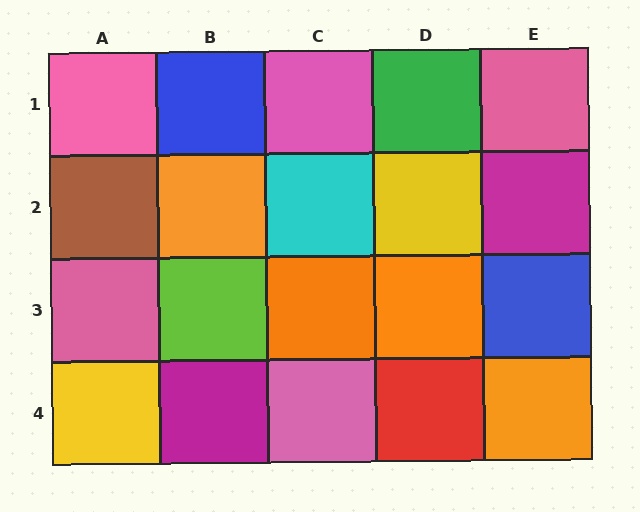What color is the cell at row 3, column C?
Orange.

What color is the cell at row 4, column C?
Pink.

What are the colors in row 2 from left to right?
Brown, orange, cyan, yellow, magenta.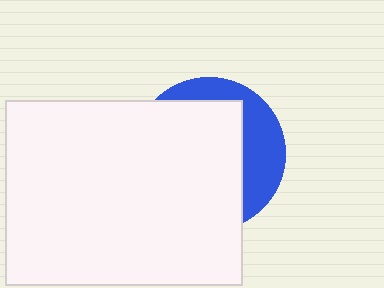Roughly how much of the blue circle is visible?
A small part of it is visible (roughly 31%).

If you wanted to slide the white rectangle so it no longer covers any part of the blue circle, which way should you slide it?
Slide it left — that is the most direct way to separate the two shapes.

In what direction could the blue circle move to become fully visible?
The blue circle could move right. That would shift it out from behind the white rectangle entirely.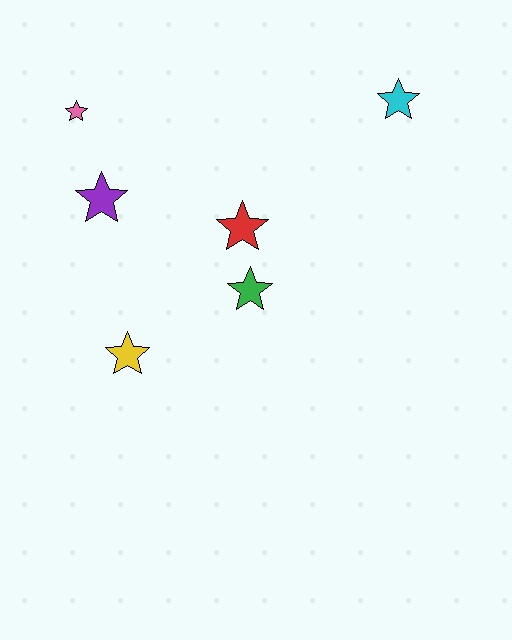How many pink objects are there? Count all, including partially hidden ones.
There is 1 pink object.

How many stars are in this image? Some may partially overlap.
There are 6 stars.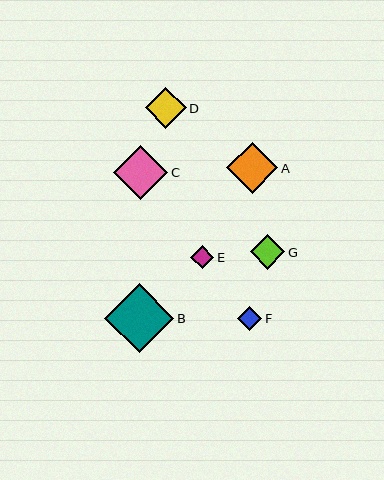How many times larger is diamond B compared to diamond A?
Diamond B is approximately 1.4 times the size of diamond A.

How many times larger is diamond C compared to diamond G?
Diamond C is approximately 1.6 times the size of diamond G.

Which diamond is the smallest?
Diamond E is the smallest with a size of approximately 23 pixels.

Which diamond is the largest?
Diamond B is the largest with a size of approximately 69 pixels.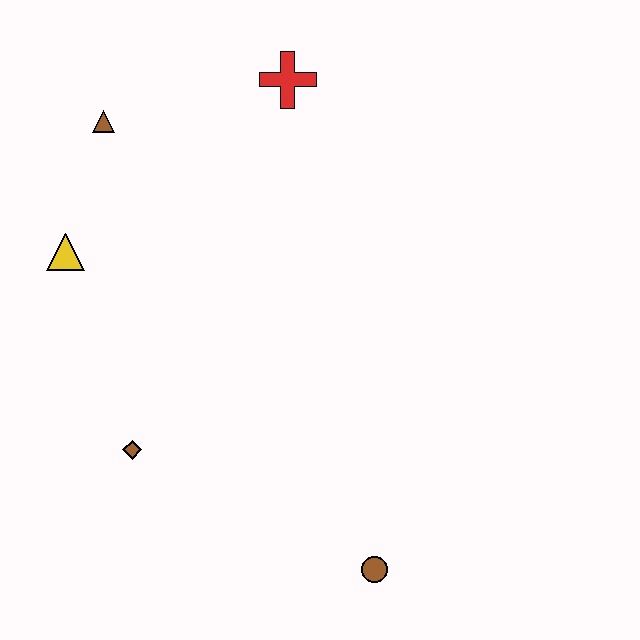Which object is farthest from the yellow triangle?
The brown circle is farthest from the yellow triangle.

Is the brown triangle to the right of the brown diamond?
No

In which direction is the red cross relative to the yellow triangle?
The red cross is to the right of the yellow triangle.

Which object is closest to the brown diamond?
The yellow triangle is closest to the brown diamond.